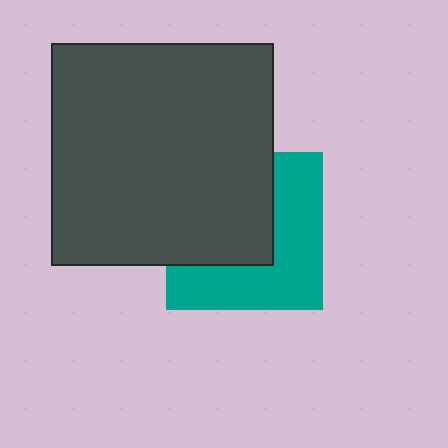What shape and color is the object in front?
The object in front is a dark gray square.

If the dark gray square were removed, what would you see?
You would see the complete teal square.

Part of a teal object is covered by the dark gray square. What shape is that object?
It is a square.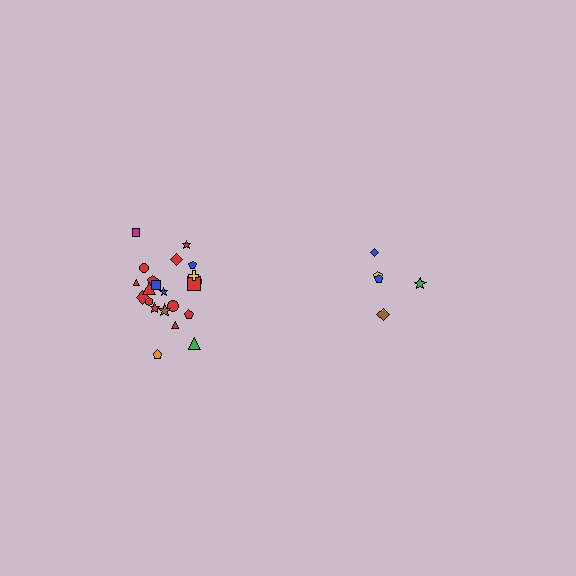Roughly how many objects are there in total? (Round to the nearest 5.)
Roughly 25 objects in total.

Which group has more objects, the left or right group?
The left group.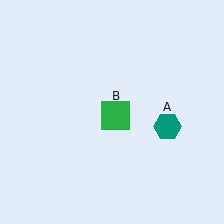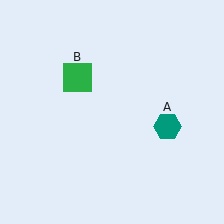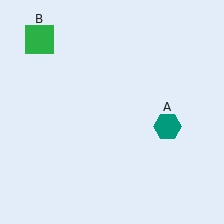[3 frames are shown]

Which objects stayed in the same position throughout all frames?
Teal hexagon (object A) remained stationary.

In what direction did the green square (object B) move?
The green square (object B) moved up and to the left.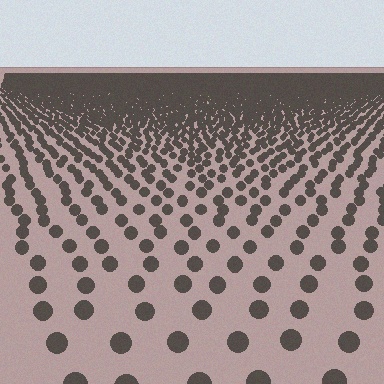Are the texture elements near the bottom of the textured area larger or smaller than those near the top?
Larger. Near the bottom, elements are closer to the viewer and appear at a bigger on-screen size.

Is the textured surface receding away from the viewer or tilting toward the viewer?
The surface is receding away from the viewer. Texture elements get smaller and denser toward the top.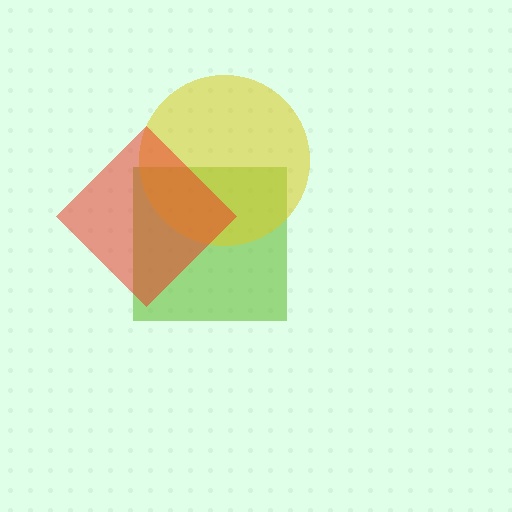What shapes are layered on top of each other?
The layered shapes are: a lime square, a yellow circle, a red diamond.